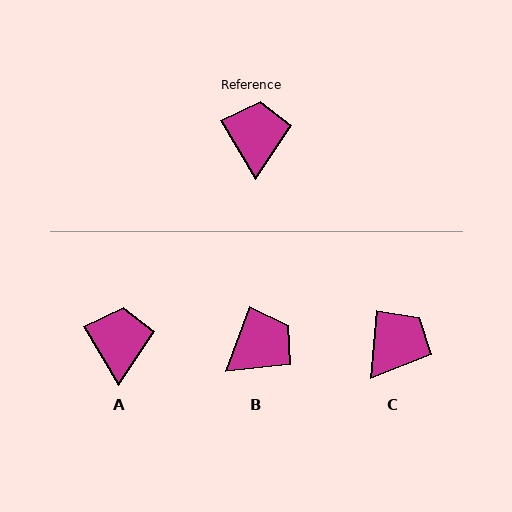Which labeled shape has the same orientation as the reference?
A.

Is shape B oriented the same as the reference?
No, it is off by about 50 degrees.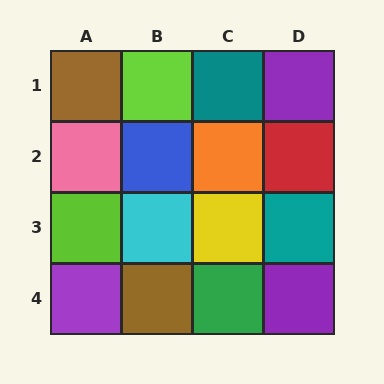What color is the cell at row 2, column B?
Blue.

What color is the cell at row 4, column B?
Brown.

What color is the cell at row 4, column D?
Purple.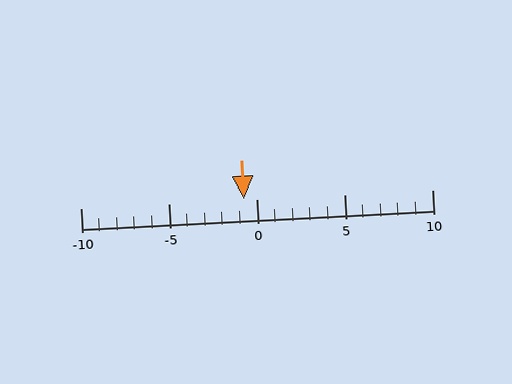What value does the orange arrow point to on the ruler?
The orange arrow points to approximately -1.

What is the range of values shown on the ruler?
The ruler shows values from -10 to 10.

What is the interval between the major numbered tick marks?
The major tick marks are spaced 5 units apart.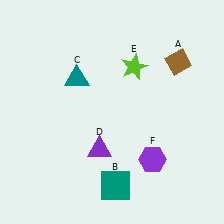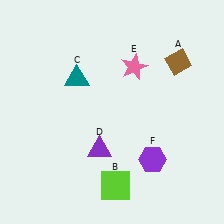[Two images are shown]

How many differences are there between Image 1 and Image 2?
There are 2 differences between the two images.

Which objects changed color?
B changed from teal to lime. E changed from lime to pink.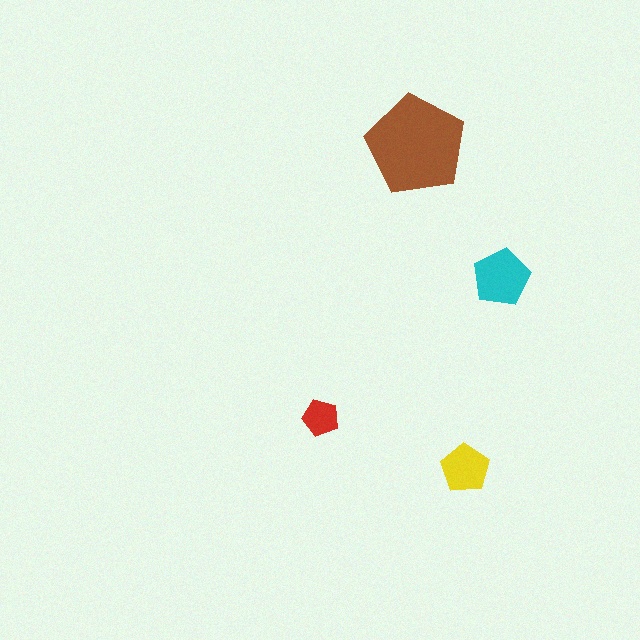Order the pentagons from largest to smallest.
the brown one, the cyan one, the yellow one, the red one.